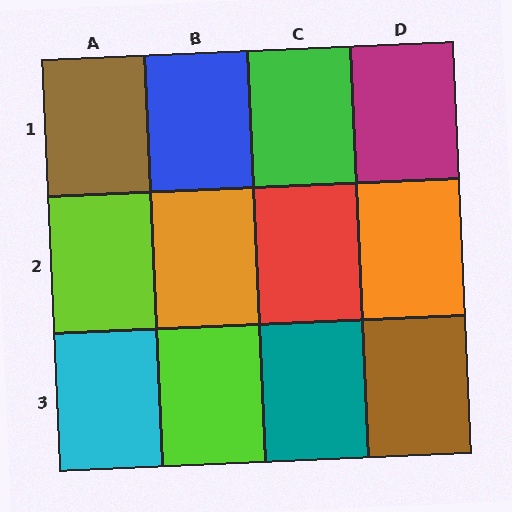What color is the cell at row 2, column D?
Orange.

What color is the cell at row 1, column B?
Blue.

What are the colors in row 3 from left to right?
Cyan, lime, teal, brown.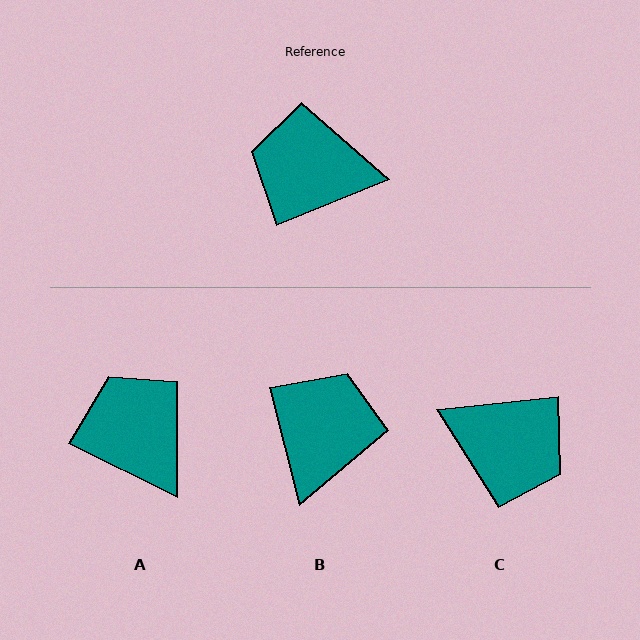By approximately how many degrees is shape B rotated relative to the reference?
Approximately 98 degrees clockwise.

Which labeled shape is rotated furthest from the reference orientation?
C, about 164 degrees away.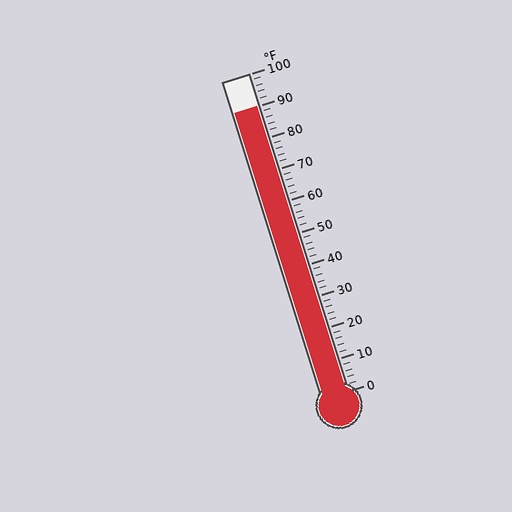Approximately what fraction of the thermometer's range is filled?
The thermometer is filled to approximately 90% of its range.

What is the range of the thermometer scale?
The thermometer scale ranges from 0°F to 100°F.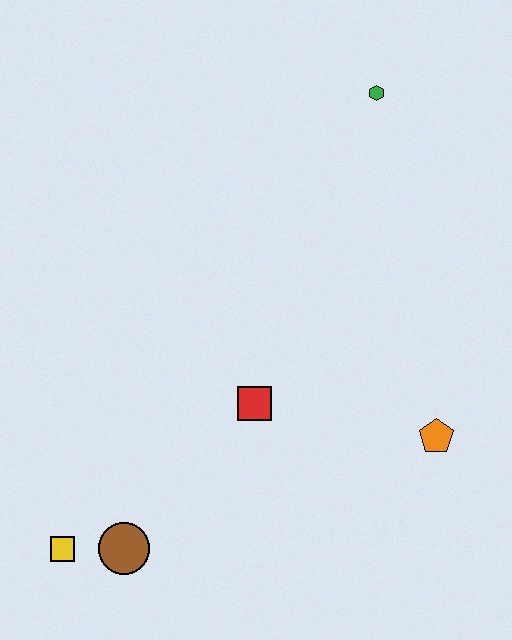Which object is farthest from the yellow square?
The green hexagon is farthest from the yellow square.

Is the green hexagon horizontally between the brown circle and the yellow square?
No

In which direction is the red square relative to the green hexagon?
The red square is below the green hexagon.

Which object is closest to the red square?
The orange pentagon is closest to the red square.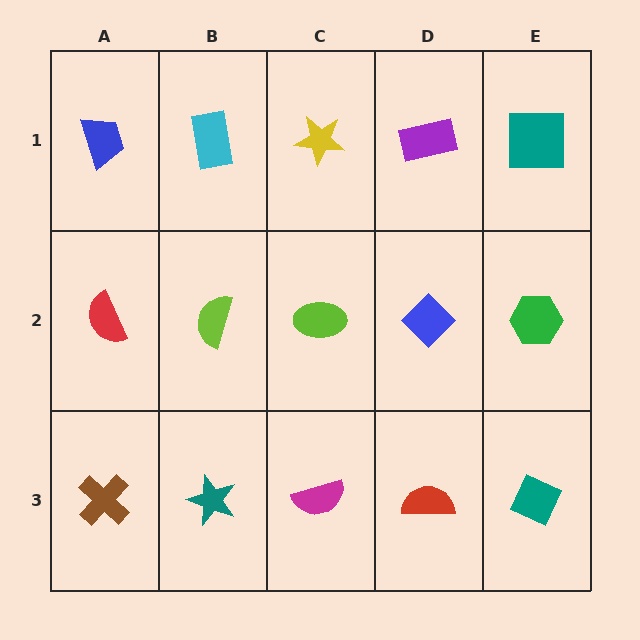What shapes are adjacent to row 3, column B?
A lime semicircle (row 2, column B), a brown cross (row 3, column A), a magenta semicircle (row 3, column C).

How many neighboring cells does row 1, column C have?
3.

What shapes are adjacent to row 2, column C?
A yellow star (row 1, column C), a magenta semicircle (row 3, column C), a lime semicircle (row 2, column B), a blue diamond (row 2, column D).